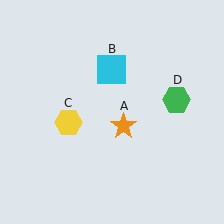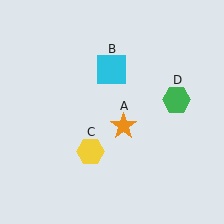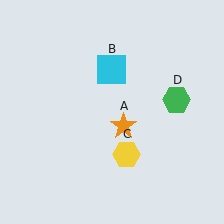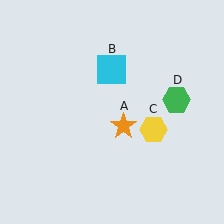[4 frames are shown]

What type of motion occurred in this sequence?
The yellow hexagon (object C) rotated counterclockwise around the center of the scene.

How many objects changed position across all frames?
1 object changed position: yellow hexagon (object C).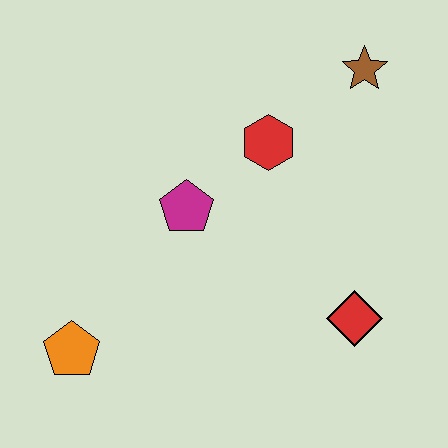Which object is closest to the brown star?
The red hexagon is closest to the brown star.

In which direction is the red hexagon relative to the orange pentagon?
The red hexagon is above the orange pentagon.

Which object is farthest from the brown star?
The orange pentagon is farthest from the brown star.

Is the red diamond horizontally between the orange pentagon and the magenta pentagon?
No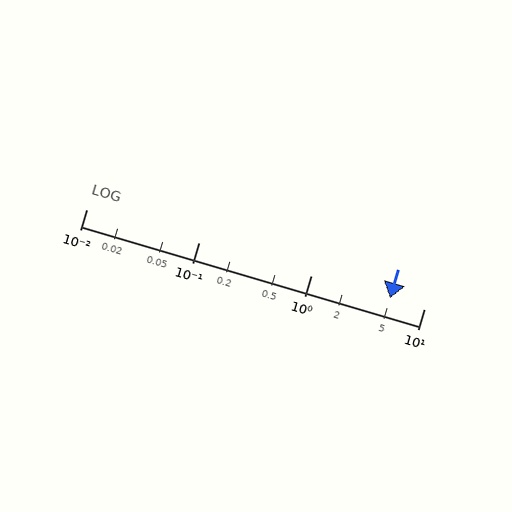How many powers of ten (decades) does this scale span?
The scale spans 3 decades, from 0.01 to 10.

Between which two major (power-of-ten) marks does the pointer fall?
The pointer is between 1 and 10.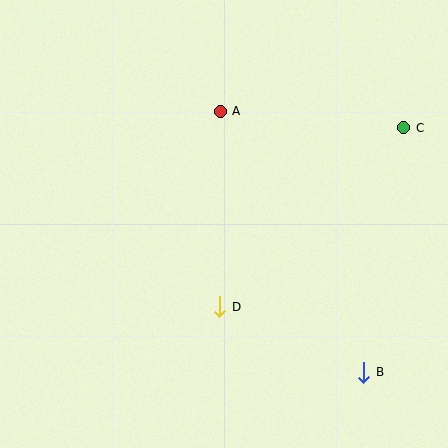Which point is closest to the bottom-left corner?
Point D is closest to the bottom-left corner.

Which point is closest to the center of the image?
Point D at (220, 307) is closest to the center.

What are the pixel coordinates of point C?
Point C is at (404, 128).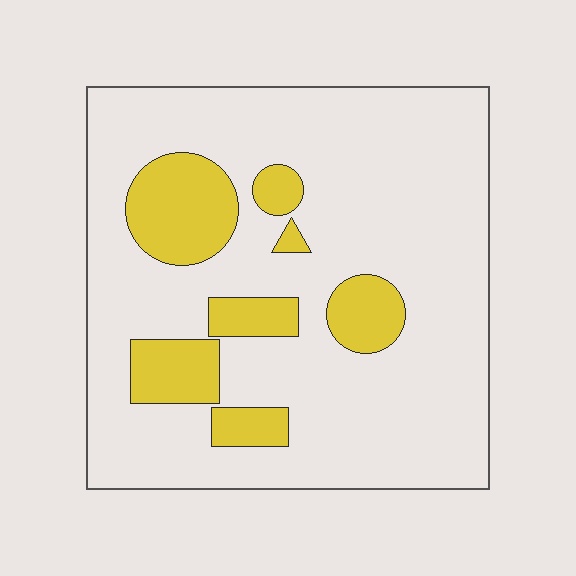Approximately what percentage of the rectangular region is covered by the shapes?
Approximately 20%.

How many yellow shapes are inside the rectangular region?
7.